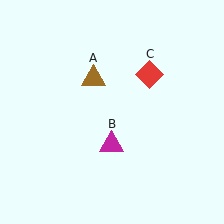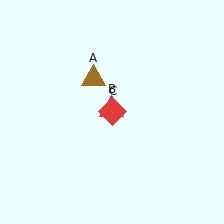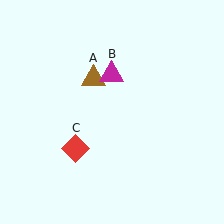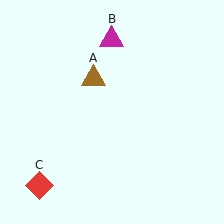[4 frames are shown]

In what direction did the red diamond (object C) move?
The red diamond (object C) moved down and to the left.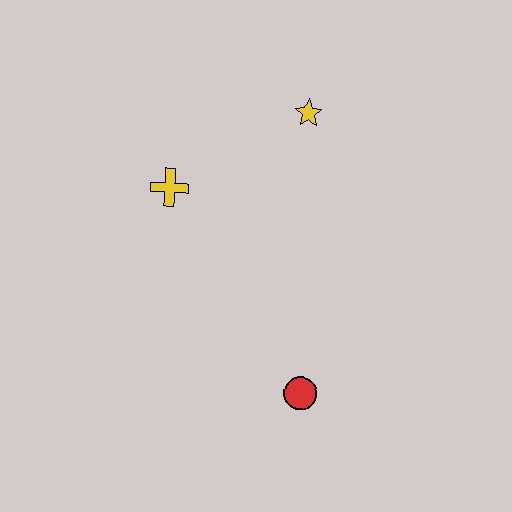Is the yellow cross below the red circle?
No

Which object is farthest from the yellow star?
The red circle is farthest from the yellow star.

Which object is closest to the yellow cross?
The yellow star is closest to the yellow cross.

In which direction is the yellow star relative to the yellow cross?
The yellow star is to the right of the yellow cross.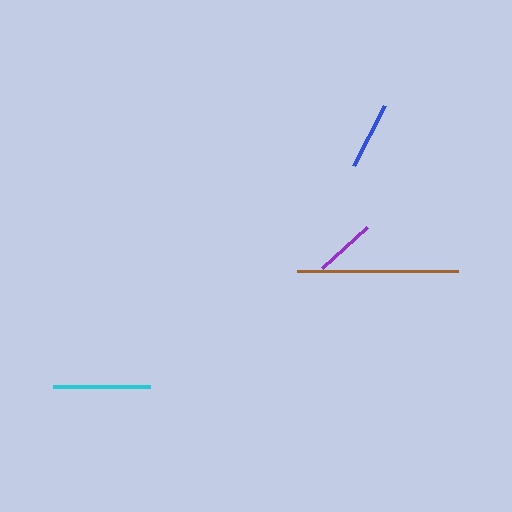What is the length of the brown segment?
The brown segment is approximately 161 pixels long.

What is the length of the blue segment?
The blue segment is approximately 68 pixels long.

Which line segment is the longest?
The brown line is the longest at approximately 161 pixels.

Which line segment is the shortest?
The purple line is the shortest at approximately 61 pixels.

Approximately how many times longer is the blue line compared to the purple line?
The blue line is approximately 1.1 times the length of the purple line.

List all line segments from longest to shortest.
From longest to shortest: brown, cyan, blue, purple.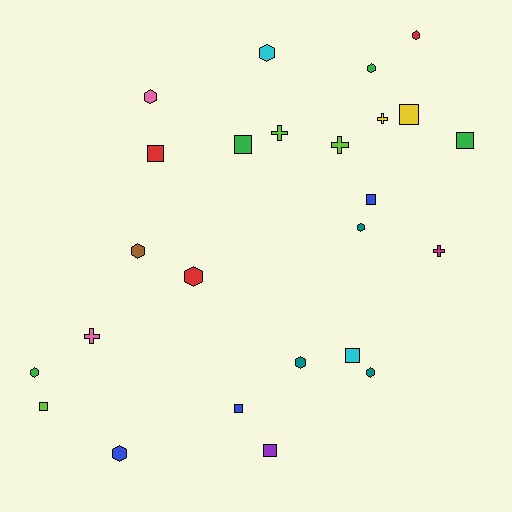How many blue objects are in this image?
There are 3 blue objects.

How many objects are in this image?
There are 25 objects.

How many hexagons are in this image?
There are 11 hexagons.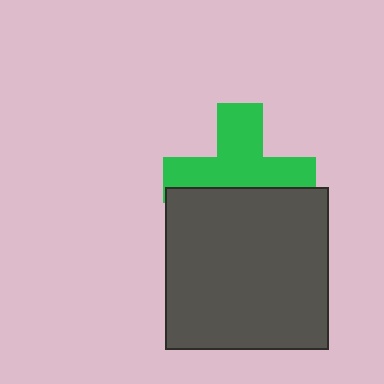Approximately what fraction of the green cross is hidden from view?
Roughly 40% of the green cross is hidden behind the dark gray square.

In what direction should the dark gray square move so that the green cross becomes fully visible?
The dark gray square should move down. That is the shortest direction to clear the overlap and leave the green cross fully visible.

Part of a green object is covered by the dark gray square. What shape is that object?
It is a cross.